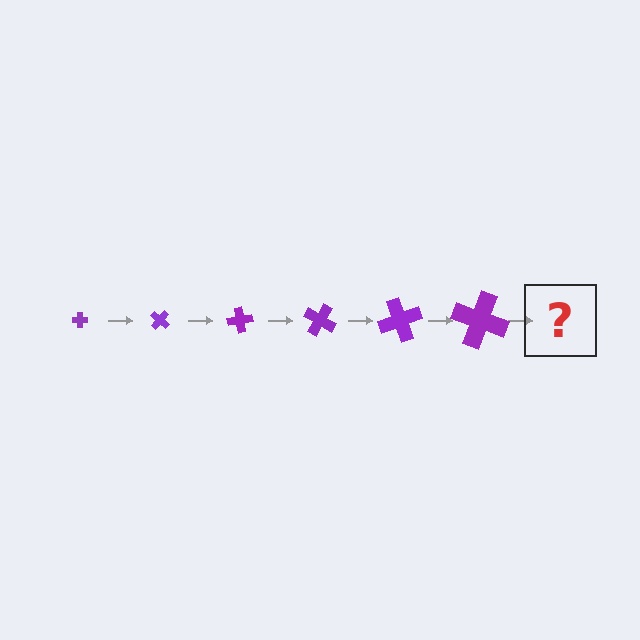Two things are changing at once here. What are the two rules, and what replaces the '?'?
The two rules are that the cross grows larger each step and it rotates 40 degrees each step. The '?' should be a cross, larger than the previous one and rotated 240 degrees from the start.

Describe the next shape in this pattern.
It should be a cross, larger than the previous one and rotated 240 degrees from the start.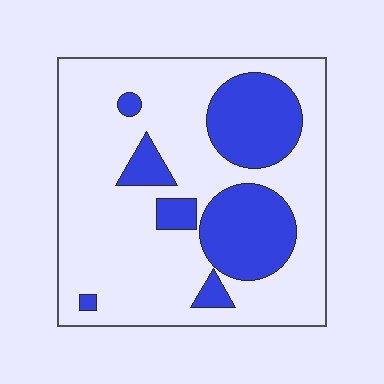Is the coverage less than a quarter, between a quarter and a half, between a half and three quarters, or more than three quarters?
Between a quarter and a half.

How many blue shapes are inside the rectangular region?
7.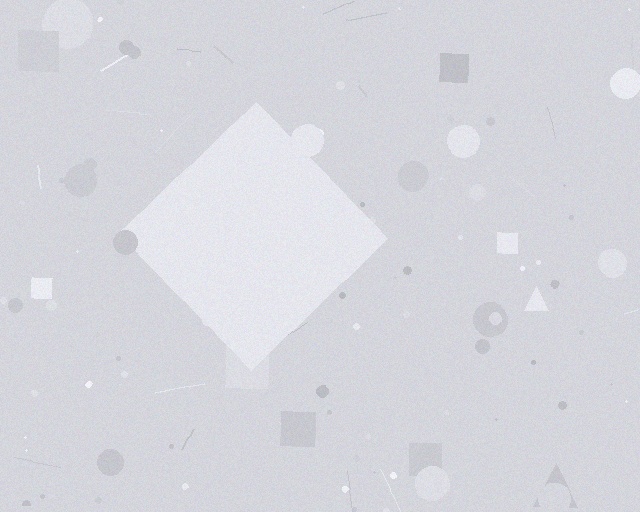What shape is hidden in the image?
A diamond is hidden in the image.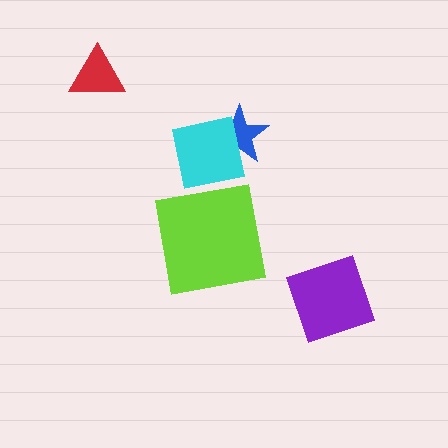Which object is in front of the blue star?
The cyan square is in front of the blue star.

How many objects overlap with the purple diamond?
0 objects overlap with the purple diamond.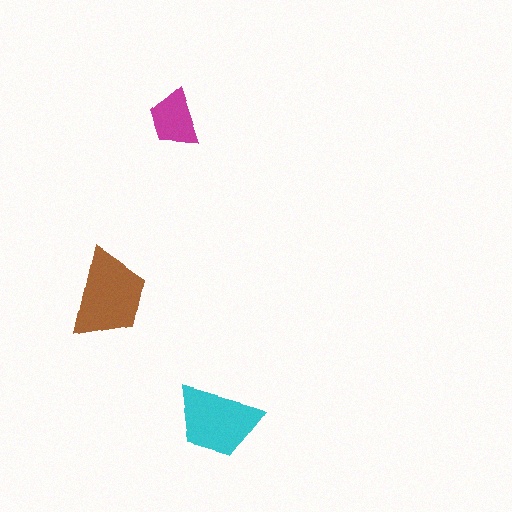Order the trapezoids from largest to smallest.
the brown one, the cyan one, the magenta one.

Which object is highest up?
The magenta trapezoid is topmost.